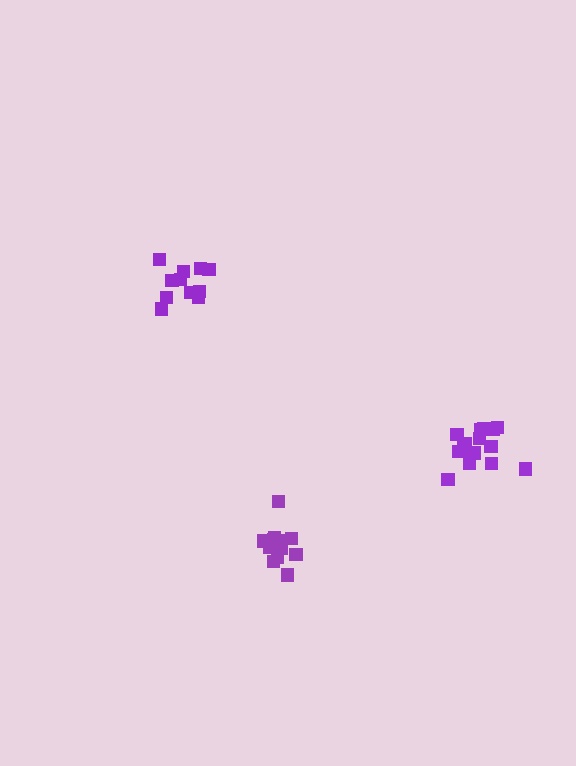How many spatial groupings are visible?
There are 3 spatial groupings.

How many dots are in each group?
Group 1: 15 dots, Group 2: 11 dots, Group 3: 16 dots (42 total).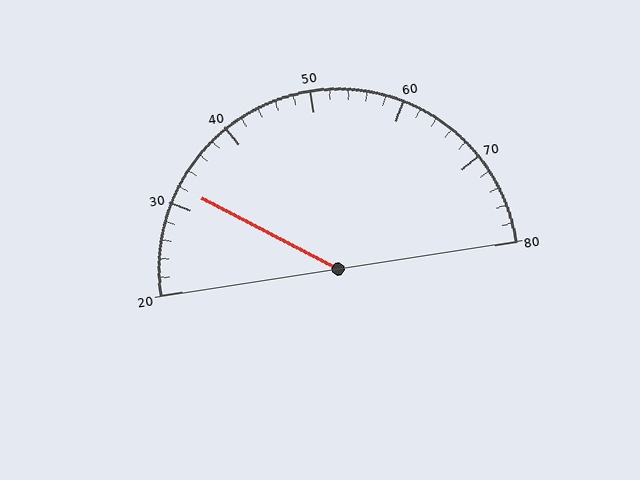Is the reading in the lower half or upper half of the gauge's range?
The reading is in the lower half of the range (20 to 80).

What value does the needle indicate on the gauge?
The needle indicates approximately 32.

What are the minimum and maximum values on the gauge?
The gauge ranges from 20 to 80.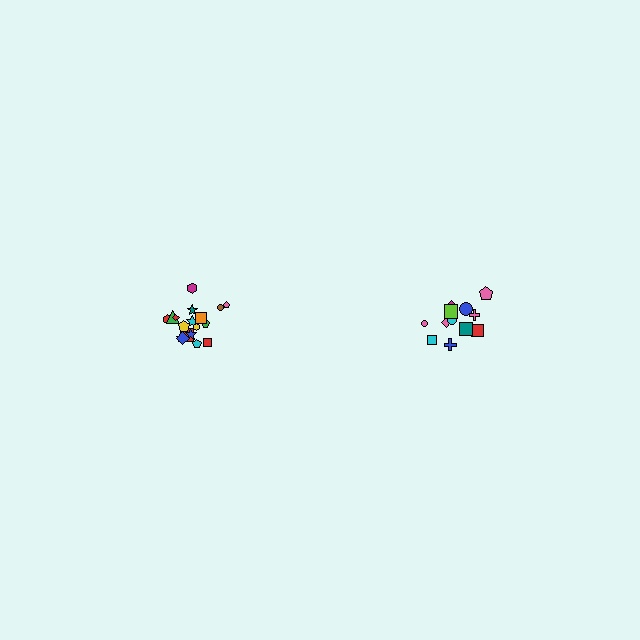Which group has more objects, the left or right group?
The left group.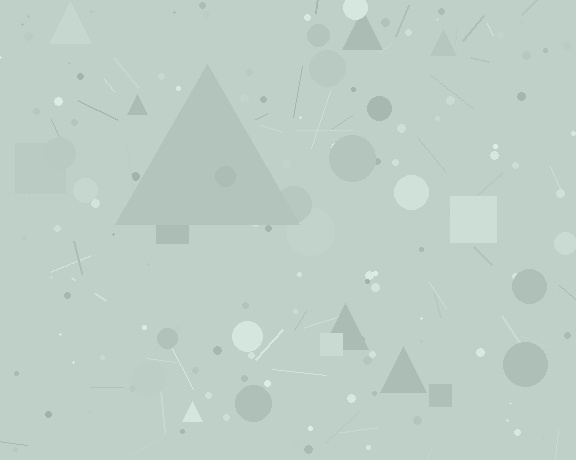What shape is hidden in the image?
A triangle is hidden in the image.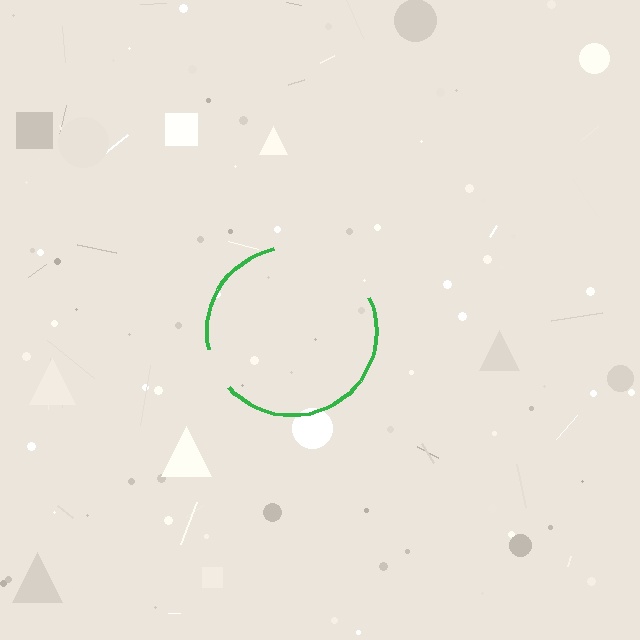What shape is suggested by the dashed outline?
The dashed outline suggests a circle.